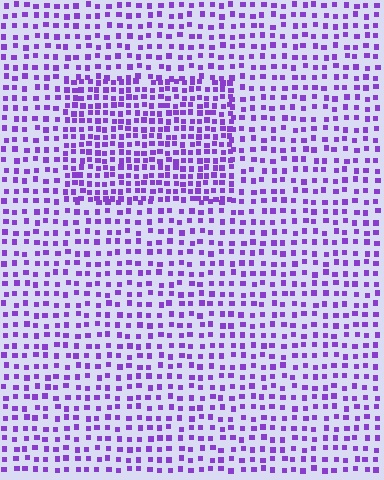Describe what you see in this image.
The image contains small purple elements arranged at two different densities. A rectangle-shaped region is visible where the elements are more densely packed than the surrounding area.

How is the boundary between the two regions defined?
The boundary is defined by a change in element density (approximately 1.7x ratio). All elements are the same color, size, and shape.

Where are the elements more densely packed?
The elements are more densely packed inside the rectangle boundary.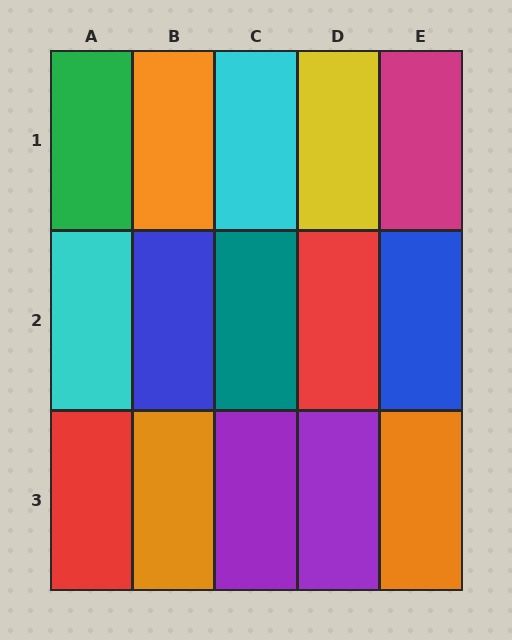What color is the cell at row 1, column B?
Orange.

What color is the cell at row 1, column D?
Yellow.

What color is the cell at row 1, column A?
Green.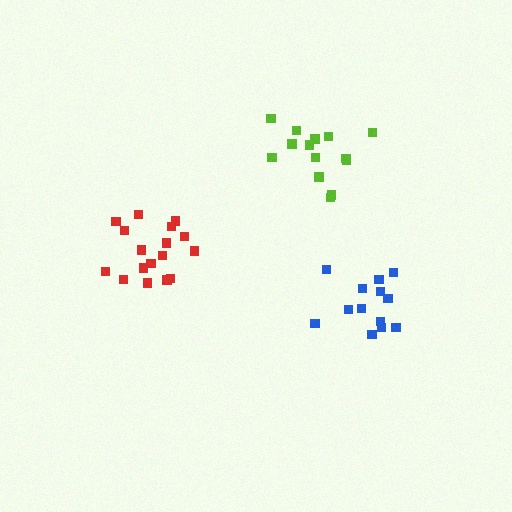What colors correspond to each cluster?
The clusters are colored: lime, blue, red.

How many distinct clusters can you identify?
There are 3 distinct clusters.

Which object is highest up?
The lime cluster is topmost.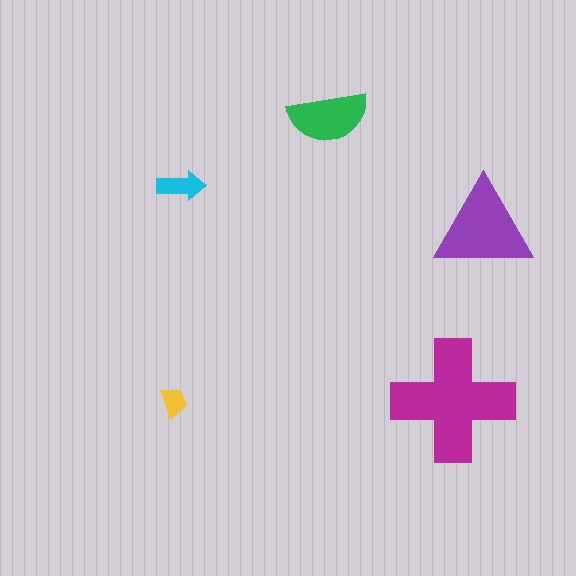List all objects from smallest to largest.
The yellow trapezoid, the cyan arrow, the green semicircle, the purple triangle, the magenta cross.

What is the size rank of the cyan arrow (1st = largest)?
4th.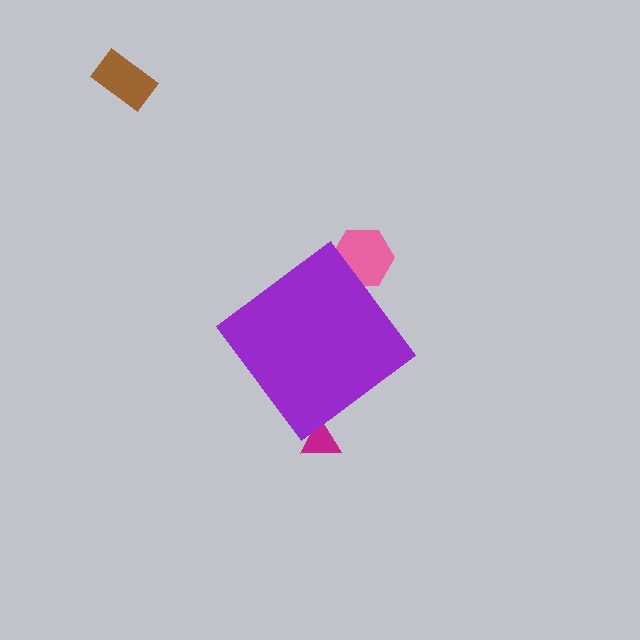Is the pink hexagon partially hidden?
Yes, the pink hexagon is partially hidden behind the purple diamond.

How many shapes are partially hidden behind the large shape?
2 shapes are partially hidden.